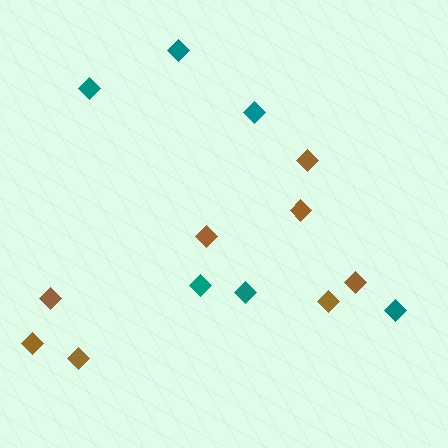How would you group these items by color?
There are 2 groups: one group of brown diamonds (8) and one group of teal diamonds (6).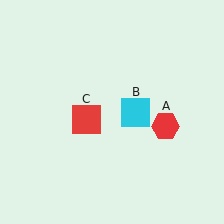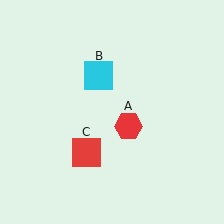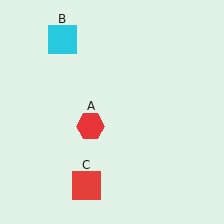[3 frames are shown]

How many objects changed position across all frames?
3 objects changed position: red hexagon (object A), cyan square (object B), red square (object C).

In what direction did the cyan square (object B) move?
The cyan square (object B) moved up and to the left.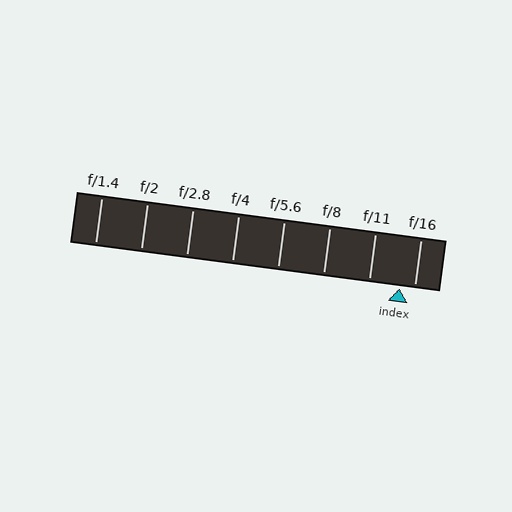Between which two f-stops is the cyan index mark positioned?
The index mark is between f/11 and f/16.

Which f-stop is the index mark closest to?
The index mark is closest to f/16.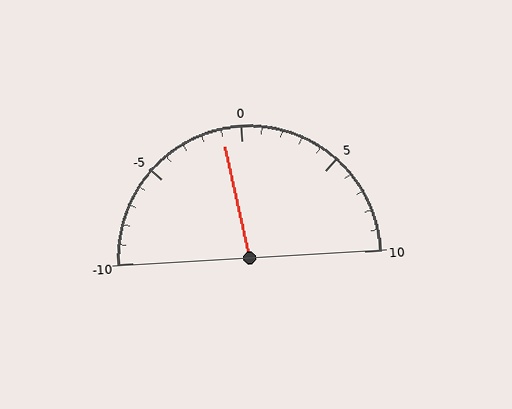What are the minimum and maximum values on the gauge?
The gauge ranges from -10 to 10.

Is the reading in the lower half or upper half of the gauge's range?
The reading is in the lower half of the range (-10 to 10).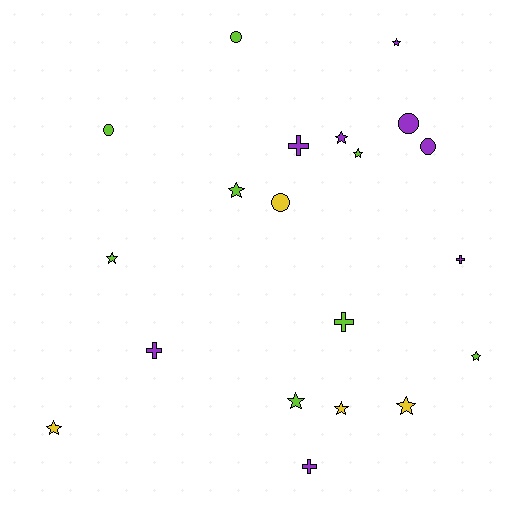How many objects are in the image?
There are 20 objects.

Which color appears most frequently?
Purple, with 8 objects.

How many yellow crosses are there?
There are no yellow crosses.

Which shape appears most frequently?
Star, with 10 objects.